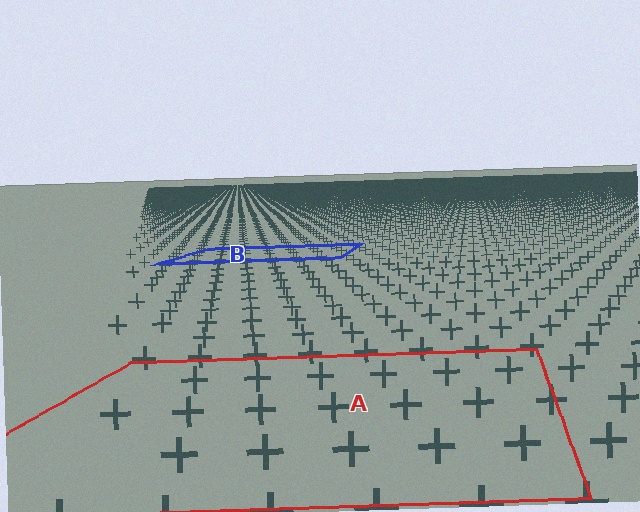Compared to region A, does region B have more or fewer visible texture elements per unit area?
Region B has more texture elements per unit area — they are packed more densely because it is farther away.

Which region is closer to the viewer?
Region A is closer. The texture elements there are larger and more spread out.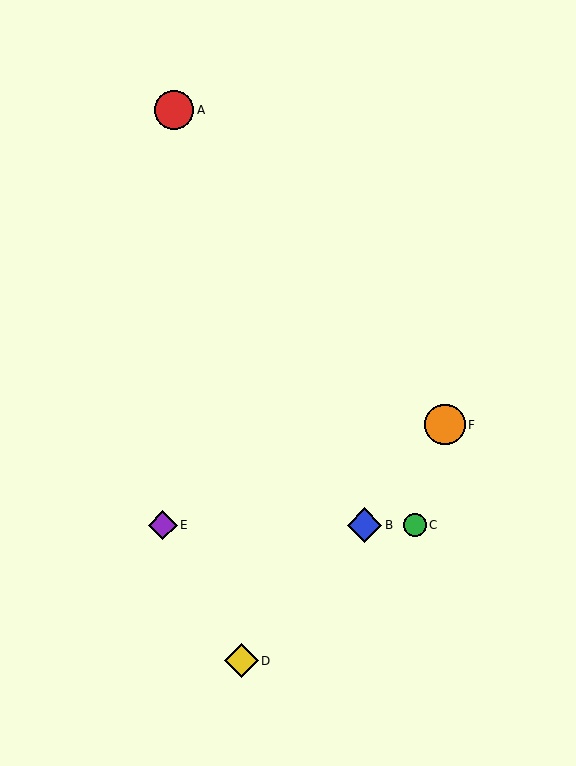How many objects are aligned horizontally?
3 objects (B, C, E) are aligned horizontally.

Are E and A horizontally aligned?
No, E is at y≈525 and A is at y≈110.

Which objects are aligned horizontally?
Objects B, C, E are aligned horizontally.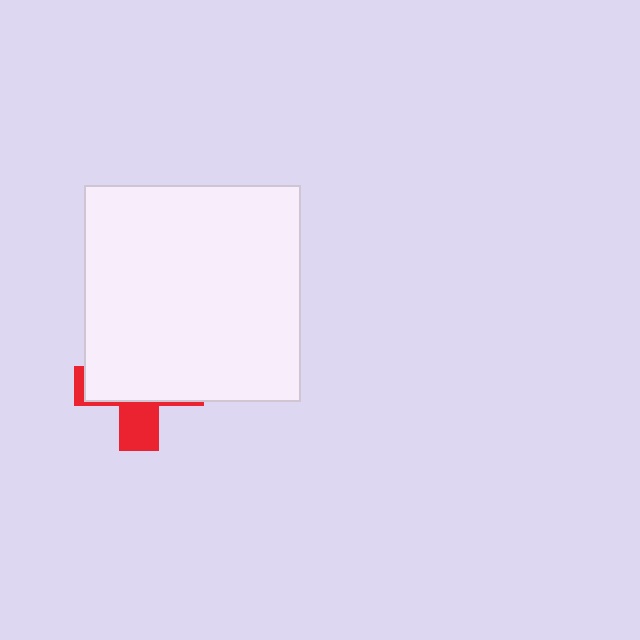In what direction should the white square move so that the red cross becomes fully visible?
The white square should move up. That is the shortest direction to clear the overlap and leave the red cross fully visible.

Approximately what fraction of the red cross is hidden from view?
Roughly 69% of the red cross is hidden behind the white square.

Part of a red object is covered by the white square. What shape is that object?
It is a cross.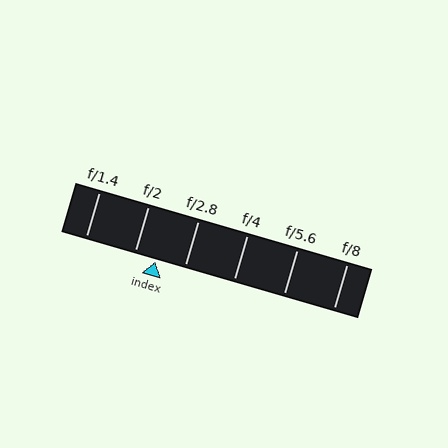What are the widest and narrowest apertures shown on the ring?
The widest aperture shown is f/1.4 and the narrowest is f/8.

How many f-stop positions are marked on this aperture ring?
There are 6 f-stop positions marked.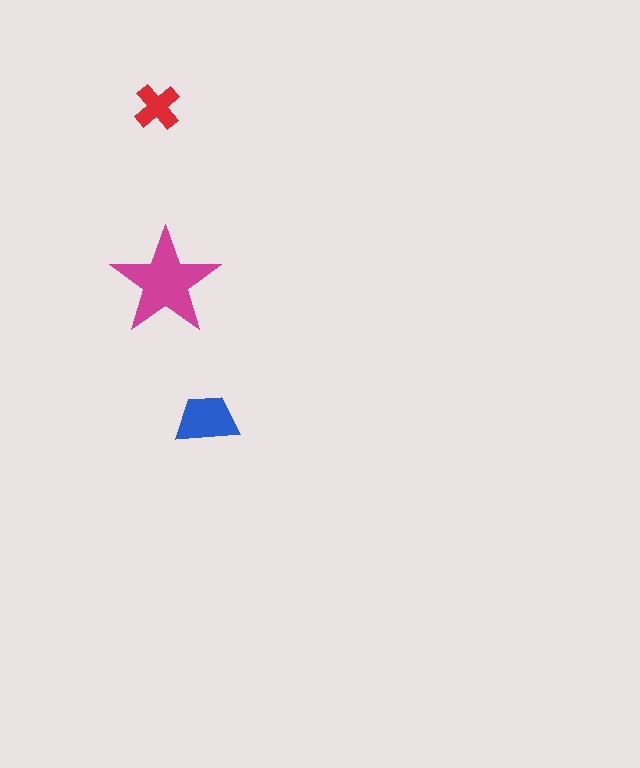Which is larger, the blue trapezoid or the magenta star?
The magenta star.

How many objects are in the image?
There are 3 objects in the image.